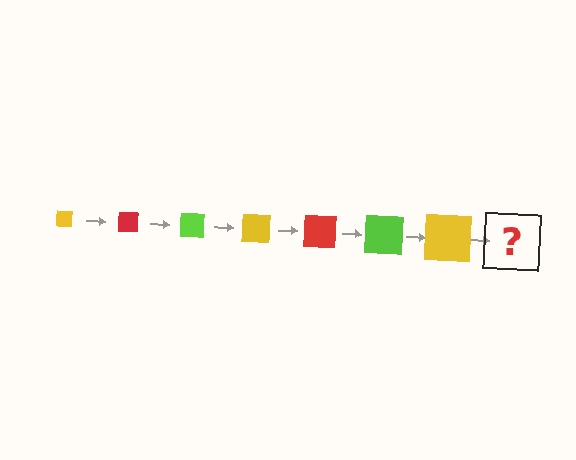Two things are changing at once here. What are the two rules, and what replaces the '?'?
The two rules are that the square grows larger each step and the color cycles through yellow, red, and lime. The '?' should be a red square, larger than the previous one.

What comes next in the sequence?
The next element should be a red square, larger than the previous one.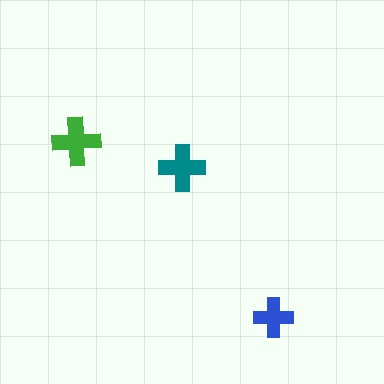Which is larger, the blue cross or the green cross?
The green one.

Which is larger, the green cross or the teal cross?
The green one.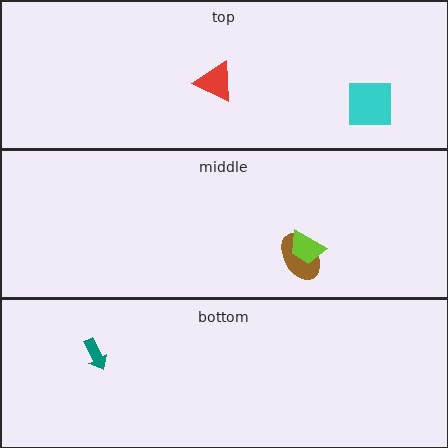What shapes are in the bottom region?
The teal arrow.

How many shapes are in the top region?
2.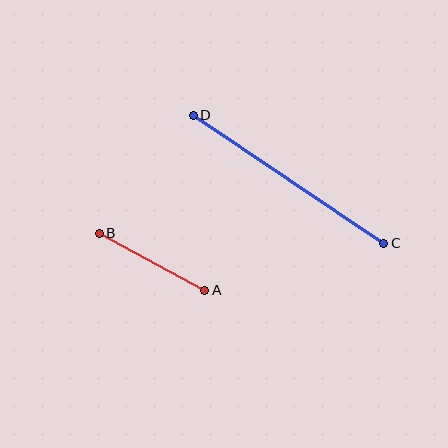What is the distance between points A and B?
The distance is approximately 120 pixels.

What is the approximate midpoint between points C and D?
The midpoint is at approximately (289, 179) pixels.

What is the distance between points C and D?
The distance is approximately 230 pixels.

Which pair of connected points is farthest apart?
Points C and D are farthest apart.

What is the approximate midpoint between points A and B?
The midpoint is at approximately (152, 262) pixels.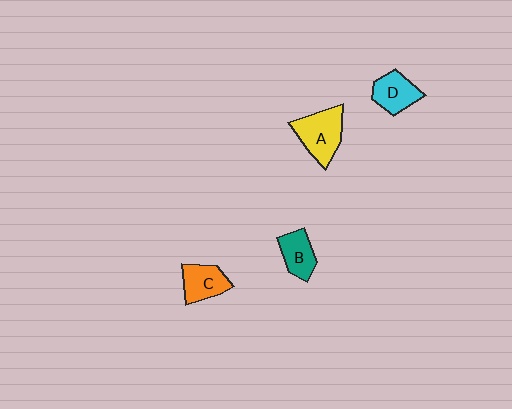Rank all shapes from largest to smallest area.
From largest to smallest: A (yellow), D (cyan), C (orange), B (teal).